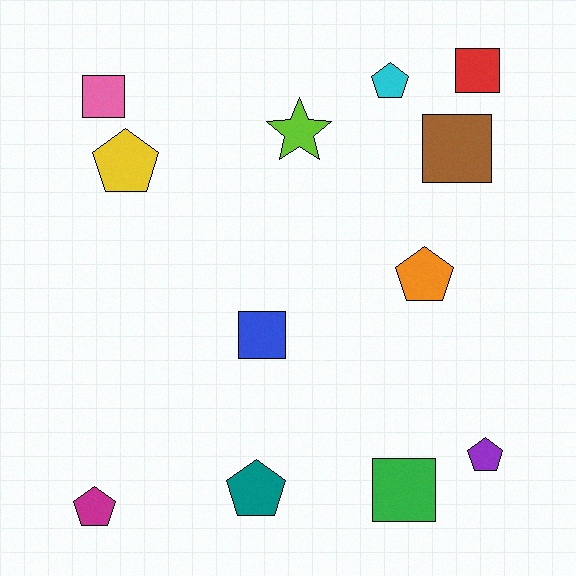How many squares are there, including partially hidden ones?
There are 5 squares.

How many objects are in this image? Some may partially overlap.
There are 12 objects.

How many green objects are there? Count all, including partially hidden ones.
There is 1 green object.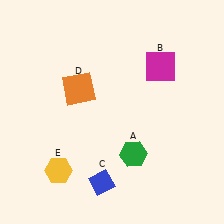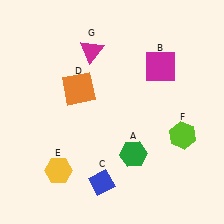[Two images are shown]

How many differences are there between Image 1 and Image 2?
There are 2 differences between the two images.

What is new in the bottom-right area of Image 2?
A lime hexagon (F) was added in the bottom-right area of Image 2.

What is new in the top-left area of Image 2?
A magenta triangle (G) was added in the top-left area of Image 2.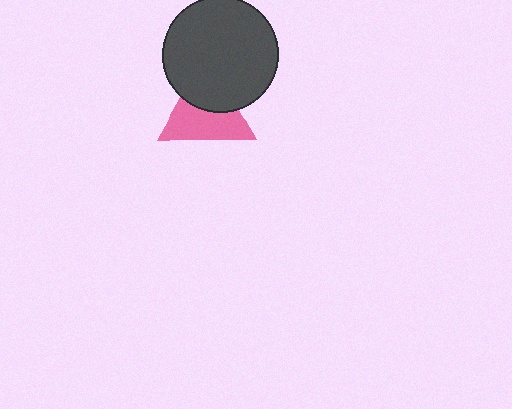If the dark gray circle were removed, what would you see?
You would see the complete pink triangle.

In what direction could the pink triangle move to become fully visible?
The pink triangle could move down. That would shift it out from behind the dark gray circle entirely.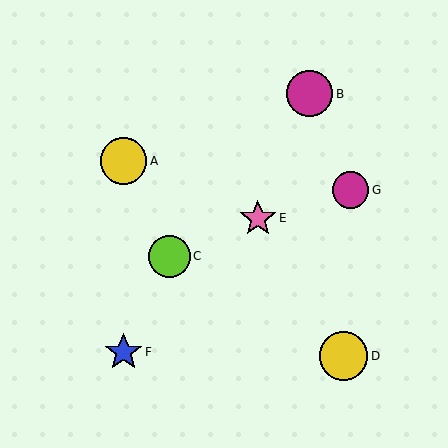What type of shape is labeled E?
Shape E is a pink star.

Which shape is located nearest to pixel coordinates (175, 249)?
The lime circle (labeled C) at (169, 256) is nearest to that location.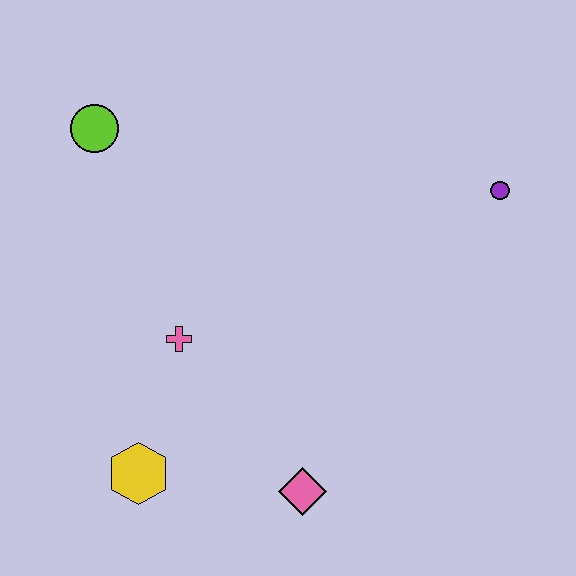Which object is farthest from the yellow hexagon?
The purple circle is farthest from the yellow hexagon.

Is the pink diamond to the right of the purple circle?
No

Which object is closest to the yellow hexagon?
The pink cross is closest to the yellow hexagon.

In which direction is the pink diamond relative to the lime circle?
The pink diamond is below the lime circle.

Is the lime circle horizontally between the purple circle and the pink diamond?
No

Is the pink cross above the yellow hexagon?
Yes